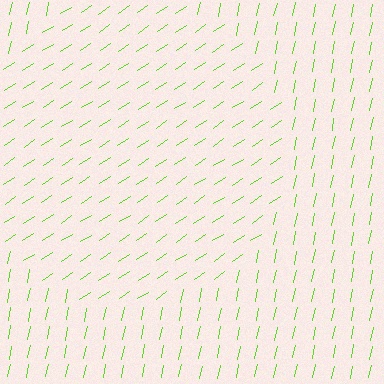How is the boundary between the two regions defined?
The boundary is defined purely by a change in line orientation (approximately 45 degrees difference). All lines are the same color and thickness.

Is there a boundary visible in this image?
Yes, there is a texture boundary formed by a change in line orientation.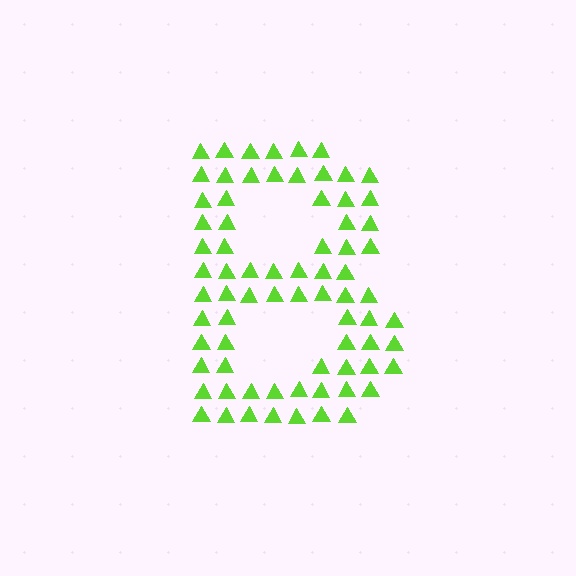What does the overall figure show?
The overall figure shows the letter B.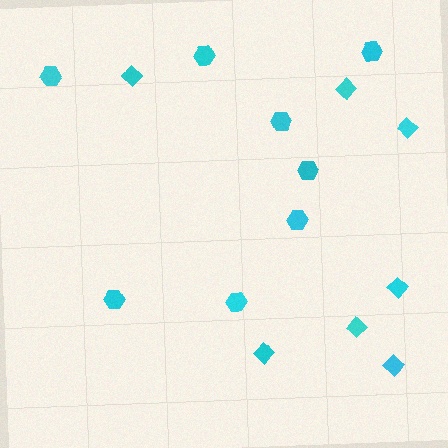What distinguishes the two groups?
There are 2 groups: one group of hexagons (8) and one group of diamonds (7).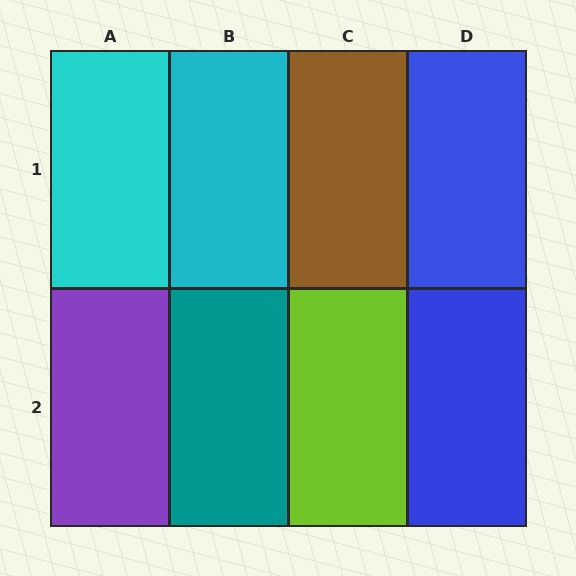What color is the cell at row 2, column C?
Lime.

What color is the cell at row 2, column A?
Purple.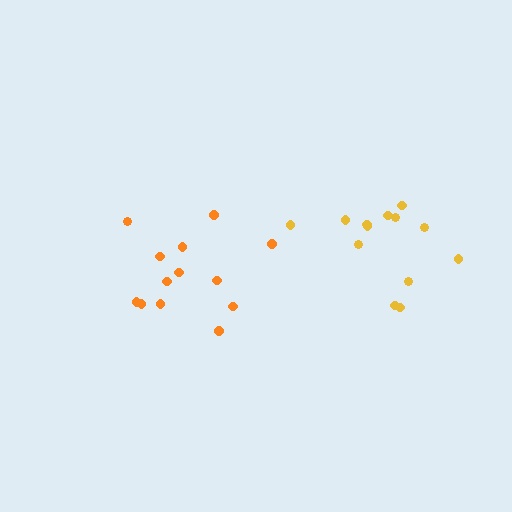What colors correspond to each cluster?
The clusters are colored: orange, yellow.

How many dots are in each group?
Group 1: 13 dots, Group 2: 13 dots (26 total).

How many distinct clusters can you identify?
There are 2 distinct clusters.